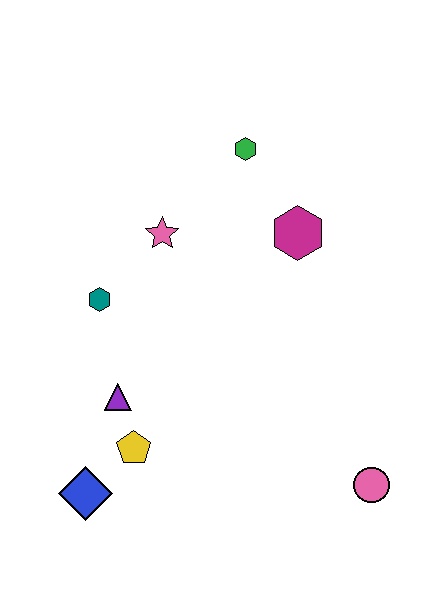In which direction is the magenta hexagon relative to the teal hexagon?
The magenta hexagon is to the right of the teal hexagon.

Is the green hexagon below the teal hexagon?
No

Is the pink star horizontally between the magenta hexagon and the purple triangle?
Yes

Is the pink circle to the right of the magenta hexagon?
Yes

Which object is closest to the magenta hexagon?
The green hexagon is closest to the magenta hexagon.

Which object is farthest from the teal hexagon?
The pink circle is farthest from the teal hexagon.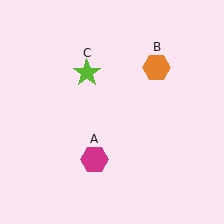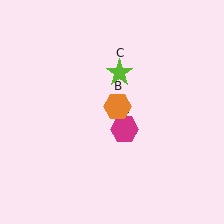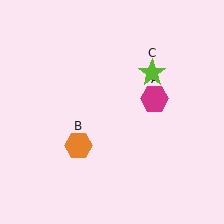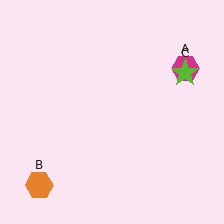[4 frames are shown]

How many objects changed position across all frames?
3 objects changed position: magenta hexagon (object A), orange hexagon (object B), lime star (object C).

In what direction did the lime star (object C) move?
The lime star (object C) moved right.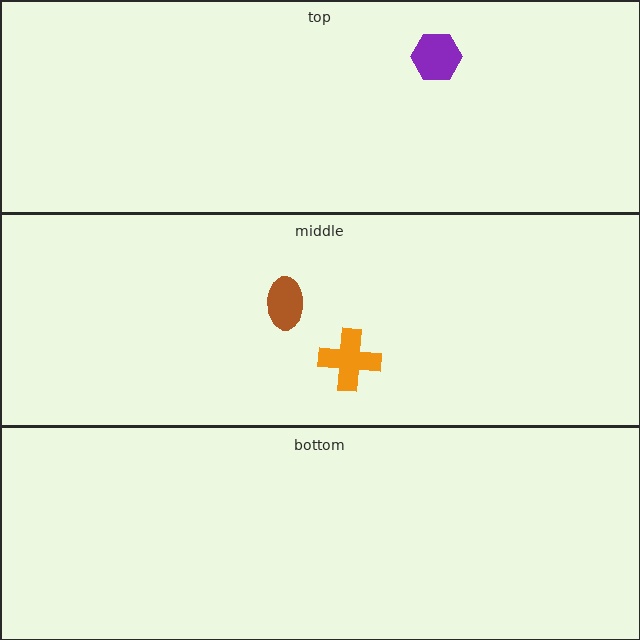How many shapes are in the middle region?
2.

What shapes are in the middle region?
The brown ellipse, the orange cross.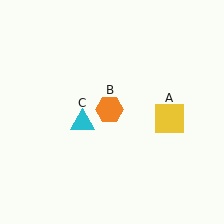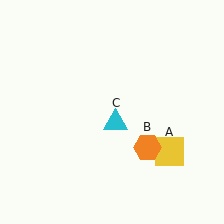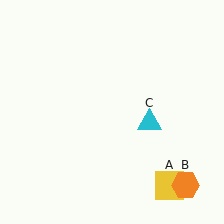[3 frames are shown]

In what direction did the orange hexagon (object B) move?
The orange hexagon (object B) moved down and to the right.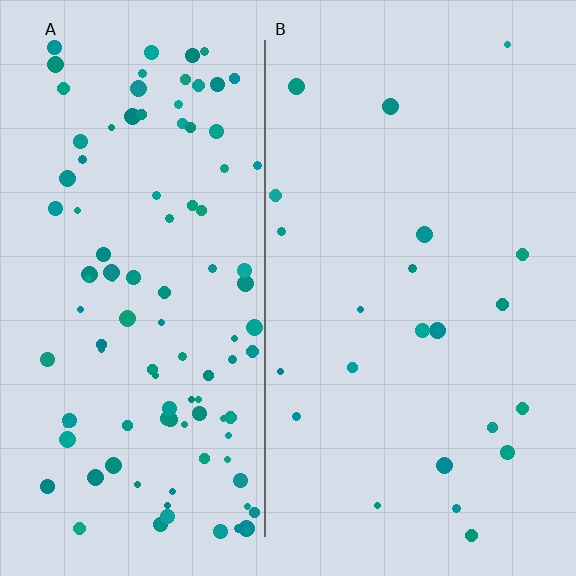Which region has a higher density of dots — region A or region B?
A (the left).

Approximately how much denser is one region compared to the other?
Approximately 4.7× — region A over region B.